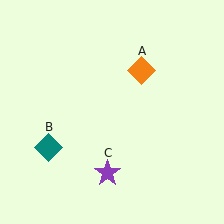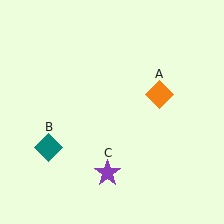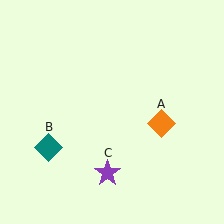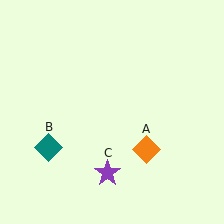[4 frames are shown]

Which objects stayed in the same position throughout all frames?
Teal diamond (object B) and purple star (object C) remained stationary.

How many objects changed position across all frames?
1 object changed position: orange diamond (object A).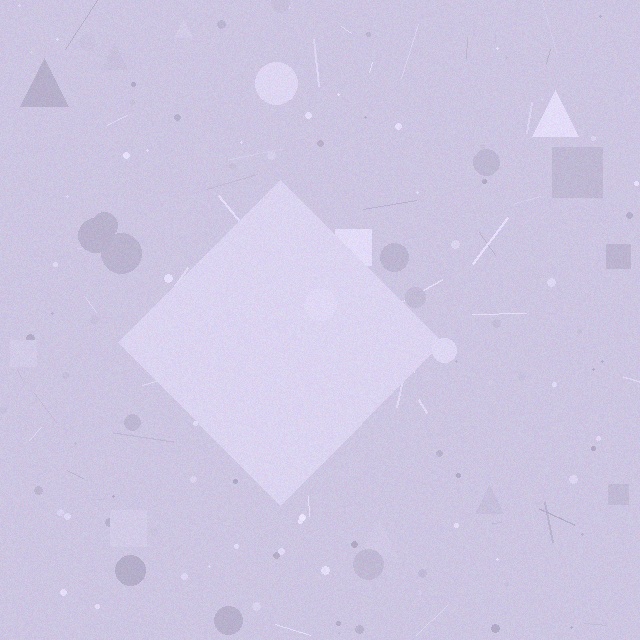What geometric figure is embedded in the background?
A diamond is embedded in the background.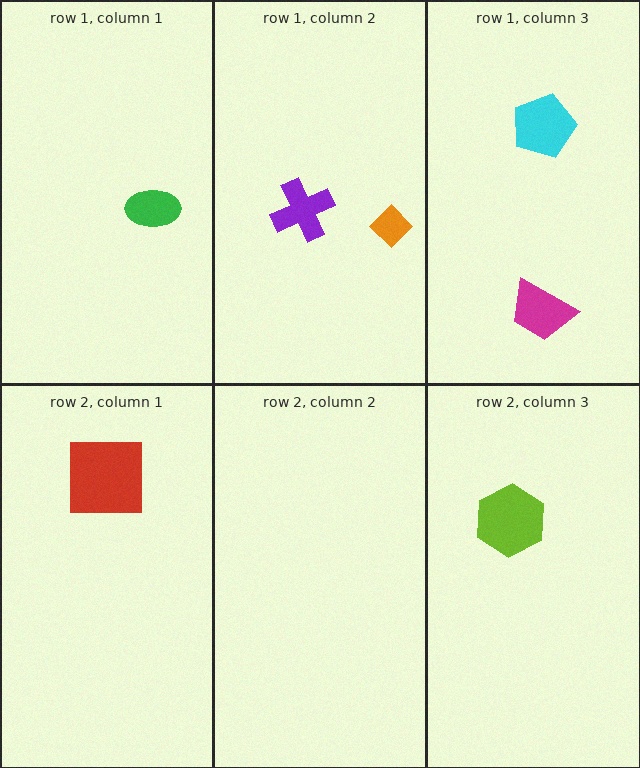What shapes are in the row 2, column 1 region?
The red square.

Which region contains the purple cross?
The row 1, column 2 region.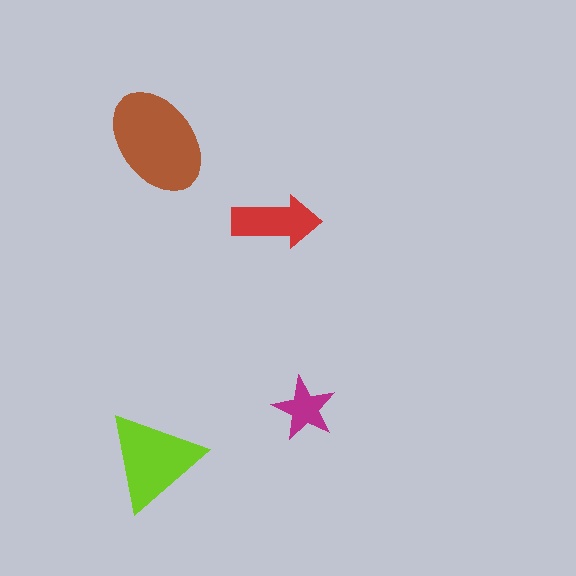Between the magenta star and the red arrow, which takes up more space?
The red arrow.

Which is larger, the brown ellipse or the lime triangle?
The brown ellipse.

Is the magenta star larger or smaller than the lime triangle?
Smaller.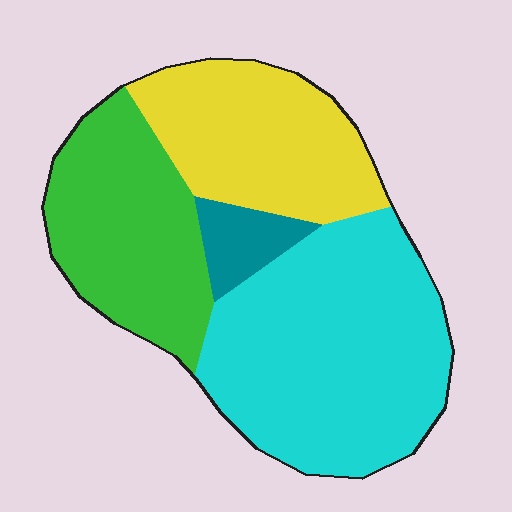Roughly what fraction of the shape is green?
Green covers about 25% of the shape.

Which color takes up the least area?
Teal, at roughly 5%.